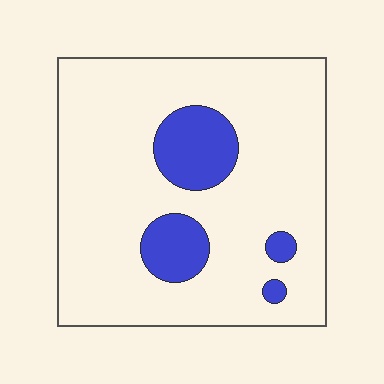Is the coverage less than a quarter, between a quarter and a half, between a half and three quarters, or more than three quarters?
Less than a quarter.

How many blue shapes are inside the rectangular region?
4.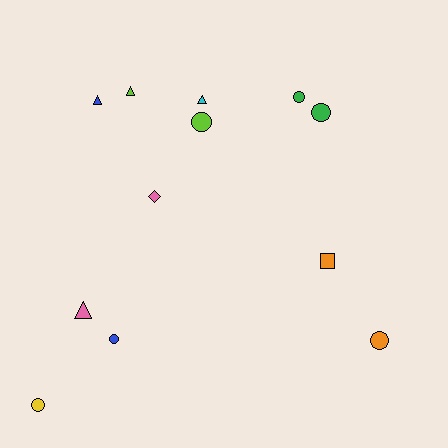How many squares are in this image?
There is 1 square.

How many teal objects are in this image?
There are no teal objects.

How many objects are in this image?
There are 12 objects.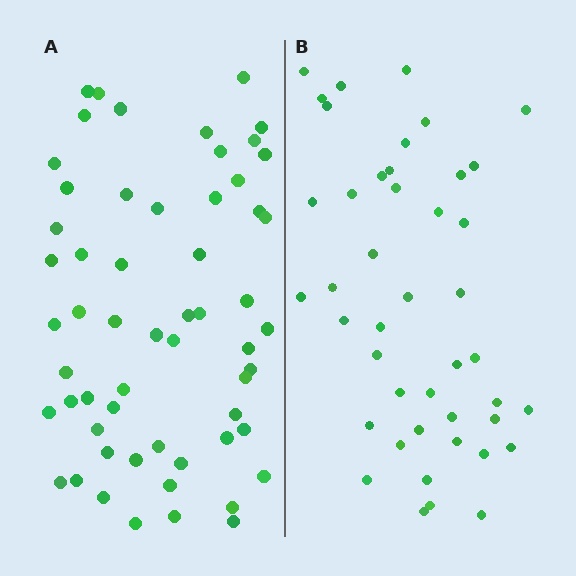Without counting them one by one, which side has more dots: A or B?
Region A (the left region) has more dots.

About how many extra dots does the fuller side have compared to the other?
Region A has approximately 15 more dots than region B.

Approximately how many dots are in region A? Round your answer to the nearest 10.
About 60 dots. (The exact count is 58, which rounds to 60.)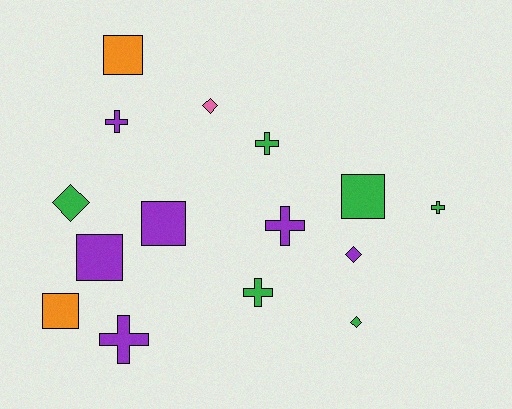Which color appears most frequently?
Green, with 6 objects.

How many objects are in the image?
There are 15 objects.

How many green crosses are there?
There are 3 green crosses.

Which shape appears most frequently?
Cross, with 6 objects.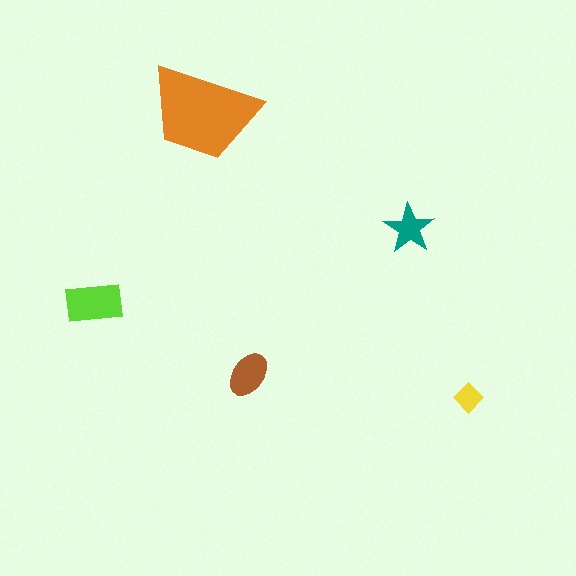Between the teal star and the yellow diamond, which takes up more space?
The teal star.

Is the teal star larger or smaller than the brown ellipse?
Smaller.